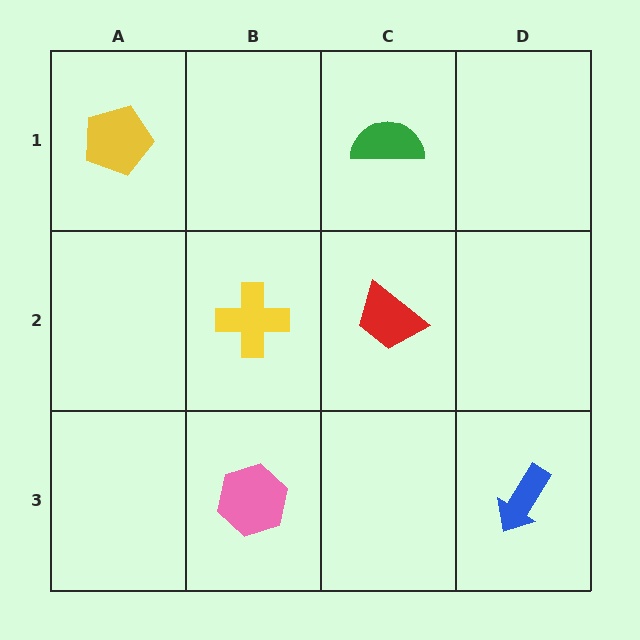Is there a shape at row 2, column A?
No, that cell is empty.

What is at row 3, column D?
A blue arrow.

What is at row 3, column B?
A pink hexagon.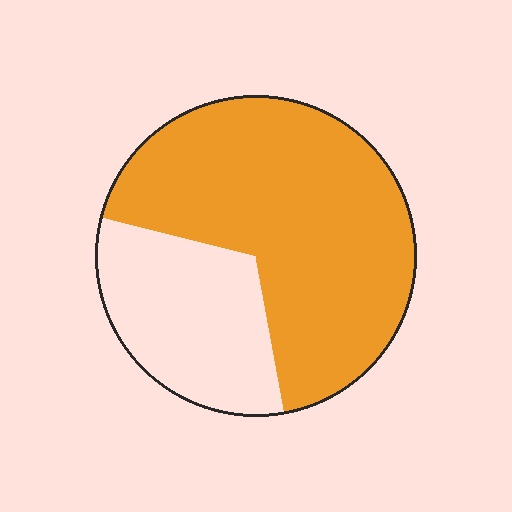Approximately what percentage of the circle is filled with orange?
Approximately 70%.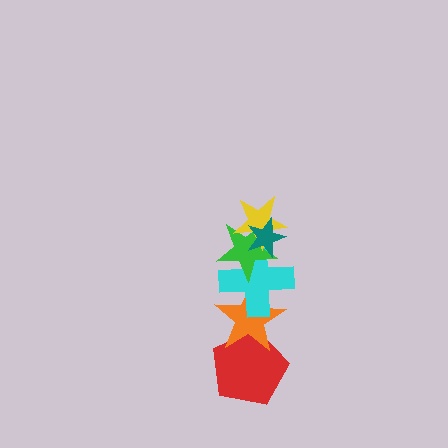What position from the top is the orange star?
The orange star is 5th from the top.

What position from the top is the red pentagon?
The red pentagon is 6th from the top.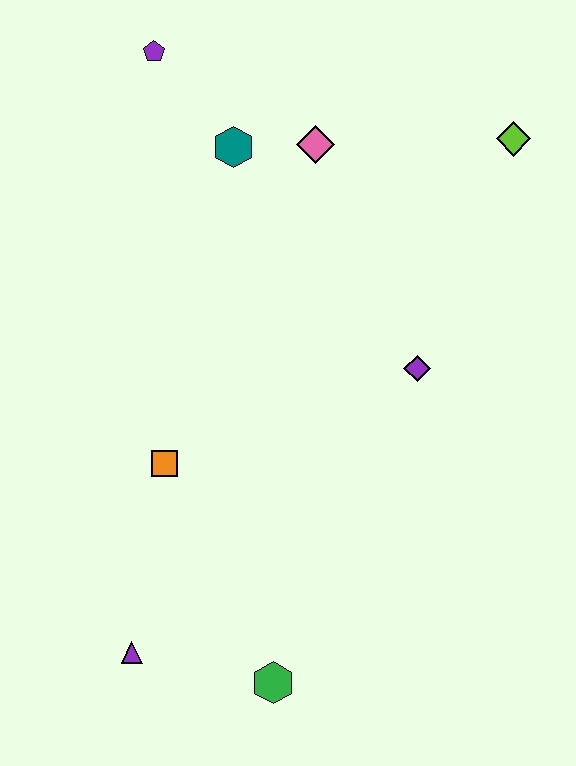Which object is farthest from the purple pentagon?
The green hexagon is farthest from the purple pentagon.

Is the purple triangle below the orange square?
Yes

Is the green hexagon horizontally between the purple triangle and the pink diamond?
Yes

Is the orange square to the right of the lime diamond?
No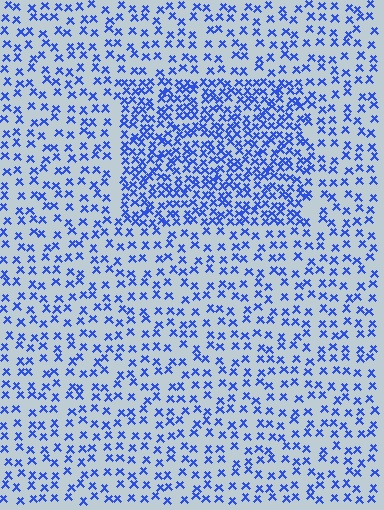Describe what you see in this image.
The image contains small blue elements arranged at two different densities. A rectangle-shaped region is visible where the elements are more densely packed than the surrounding area.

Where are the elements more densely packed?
The elements are more densely packed inside the rectangle boundary.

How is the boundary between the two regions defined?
The boundary is defined by a change in element density (approximately 2.1x ratio). All elements are the same color, size, and shape.